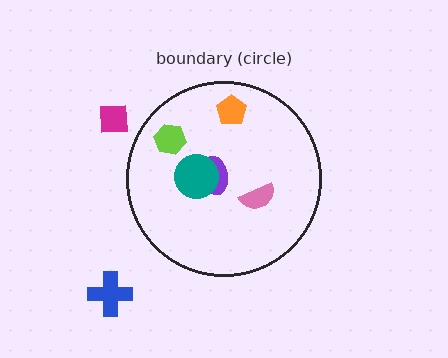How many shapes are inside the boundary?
5 inside, 2 outside.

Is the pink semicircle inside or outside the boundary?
Inside.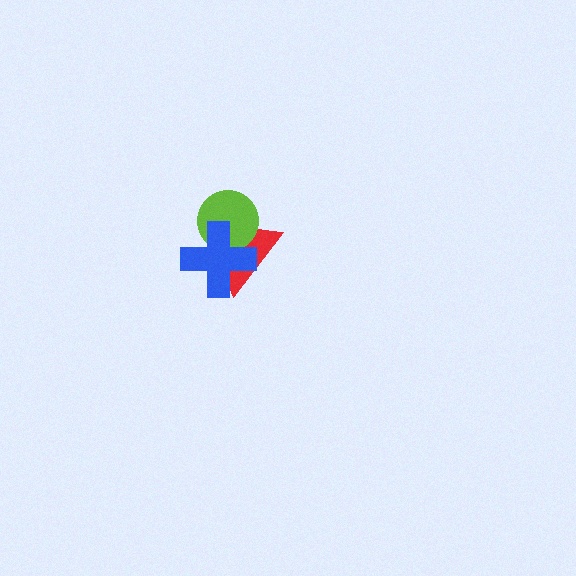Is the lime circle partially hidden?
Yes, it is partially covered by another shape.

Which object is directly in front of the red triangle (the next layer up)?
The lime circle is directly in front of the red triangle.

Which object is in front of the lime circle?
The blue cross is in front of the lime circle.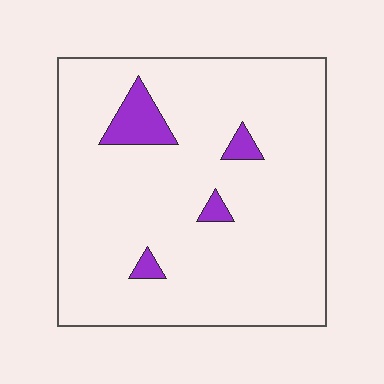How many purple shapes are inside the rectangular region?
4.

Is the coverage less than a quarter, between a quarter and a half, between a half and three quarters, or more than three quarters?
Less than a quarter.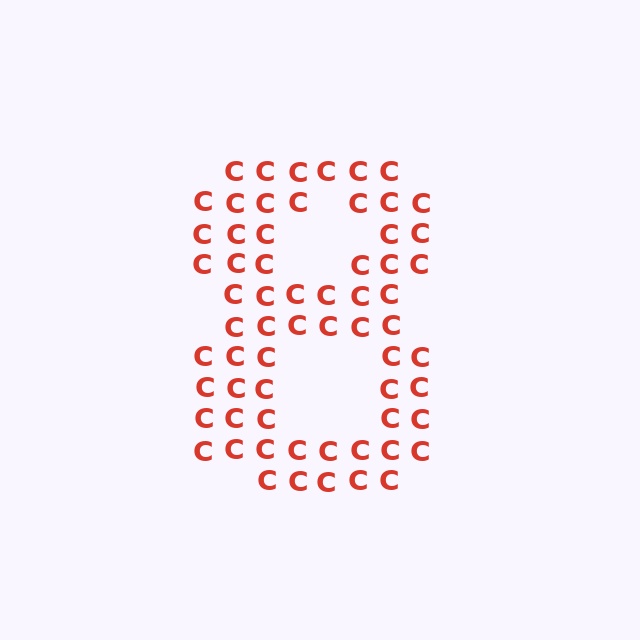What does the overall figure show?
The overall figure shows the digit 8.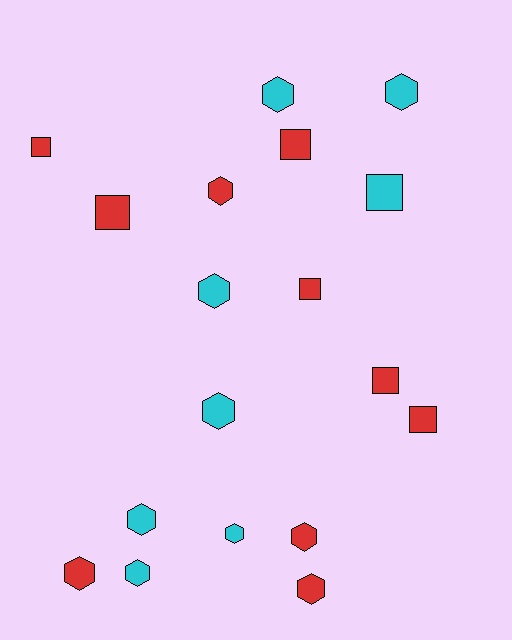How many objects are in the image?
There are 18 objects.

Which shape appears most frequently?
Hexagon, with 11 objects.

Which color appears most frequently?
Red, with 10 objects.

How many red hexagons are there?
There are 4 red hexagons.